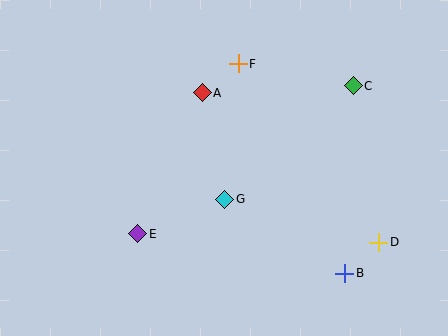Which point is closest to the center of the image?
Point G at (225, 199) is closest to the center.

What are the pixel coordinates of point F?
Point F is at (238, 64).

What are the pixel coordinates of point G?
Point G is at (225, 199).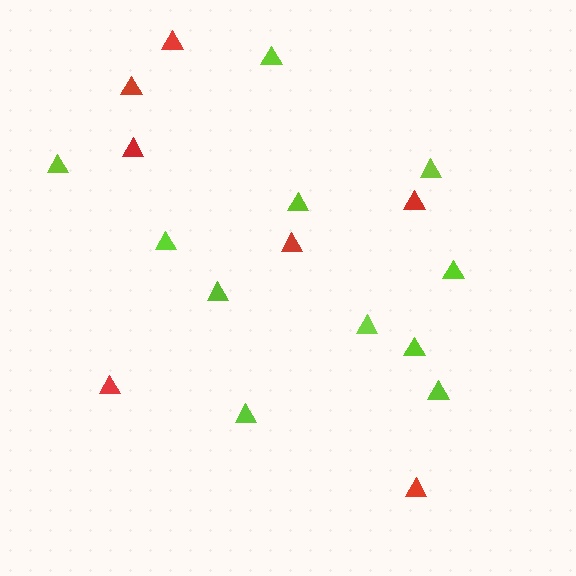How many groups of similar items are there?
There are 2 groups: one group of red triangles (7) and one group of lime triangles (11).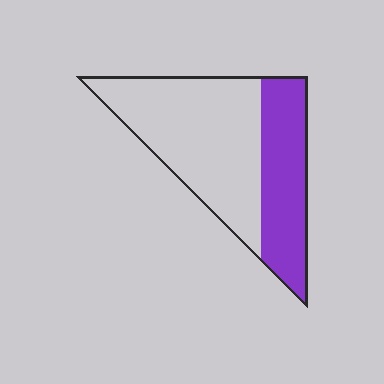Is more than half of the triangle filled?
No.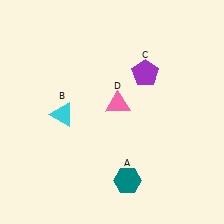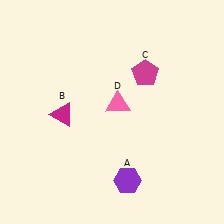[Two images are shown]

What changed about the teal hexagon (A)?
In Image 1, A is teal. In Image 2, it changed to purple.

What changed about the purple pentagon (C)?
In Image 1, C is purple. In Image 2, it changed to magenta.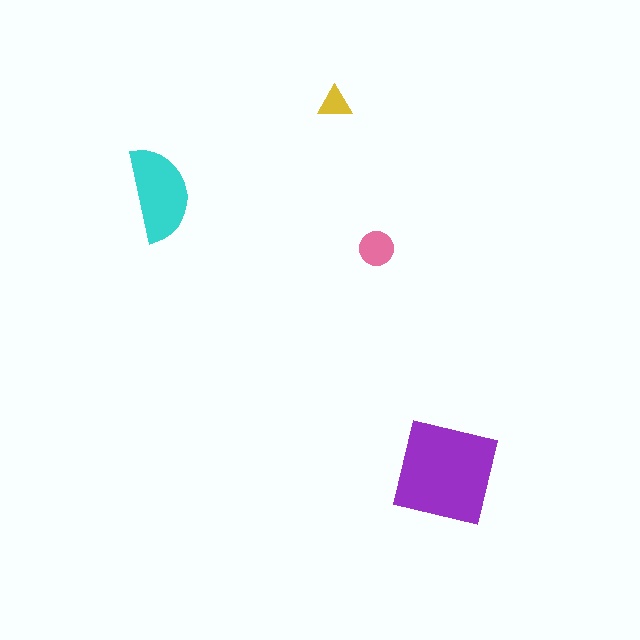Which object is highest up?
The yellow triangle is topmost.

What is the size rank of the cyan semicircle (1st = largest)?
2nd.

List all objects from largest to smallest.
The purple square, the cyan semicircle, the pink circle, the yellow triangle.